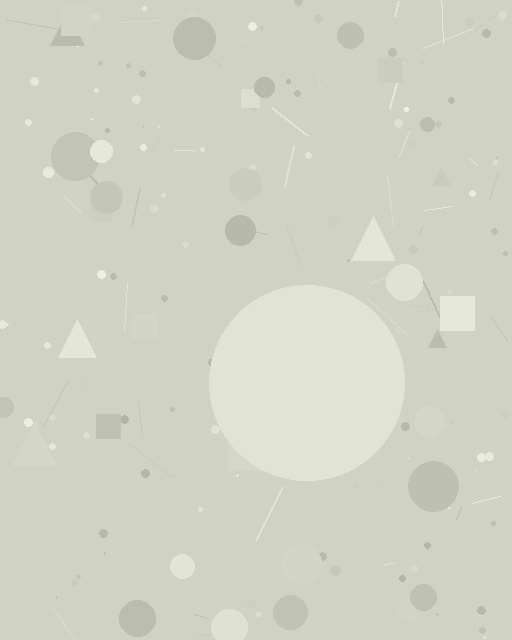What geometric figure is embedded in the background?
A circle is embedded in the background.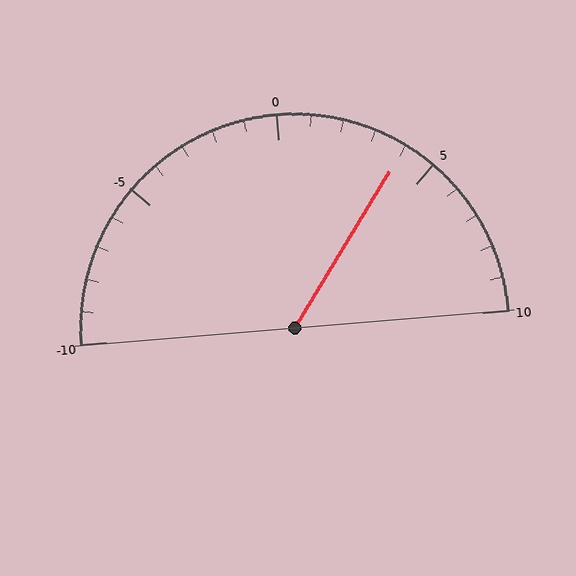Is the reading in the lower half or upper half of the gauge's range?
The reading is in the upper half of the range (-10 to 10).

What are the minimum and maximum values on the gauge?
The gauge ranges from -10 to 10.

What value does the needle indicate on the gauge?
The needle indicates approximately 4.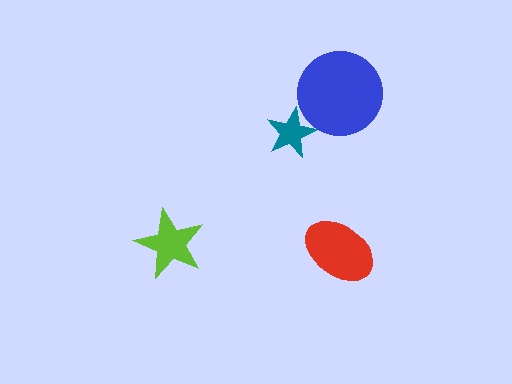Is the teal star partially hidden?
Yes, it is partially covered by another shape.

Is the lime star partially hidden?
No, no other shape covers it.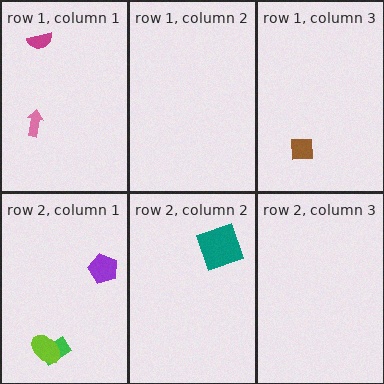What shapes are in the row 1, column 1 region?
The pink arrow, the magenta semicircle.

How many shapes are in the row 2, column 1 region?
3.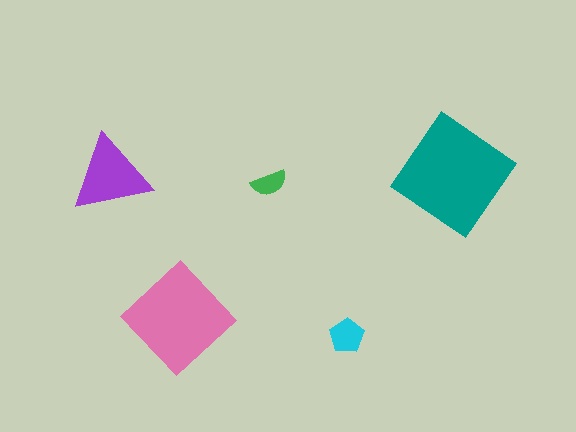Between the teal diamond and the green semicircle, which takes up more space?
The teal diamond.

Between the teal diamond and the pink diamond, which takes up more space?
The teal diamond.